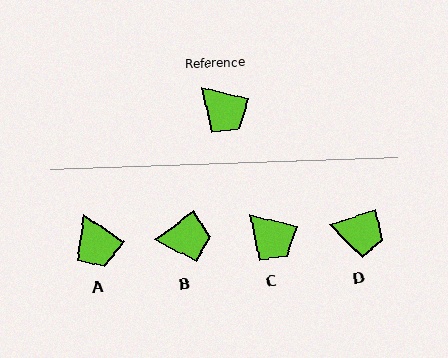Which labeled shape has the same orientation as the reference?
C.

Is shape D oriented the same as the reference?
No, it is off by about 32 degrees.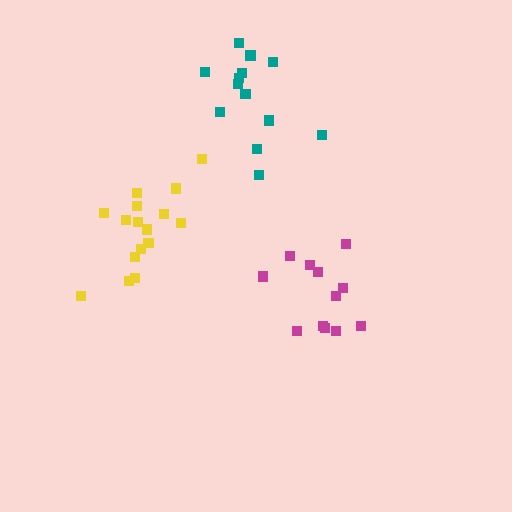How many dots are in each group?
Group 1: 12 dots, Group 2: 13 dots, Group 3: 16 dots (41 total).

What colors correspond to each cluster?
The clusters are colored: magenta, teal, yellow.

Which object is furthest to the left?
The yellow cluster is leftmost.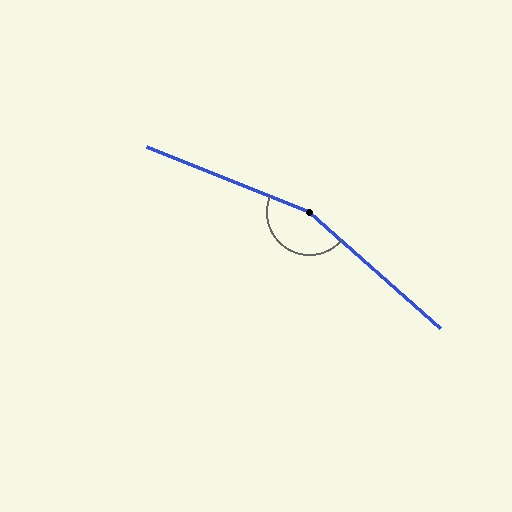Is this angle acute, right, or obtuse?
It is obtuse.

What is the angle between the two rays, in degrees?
Approximately 160 degrees.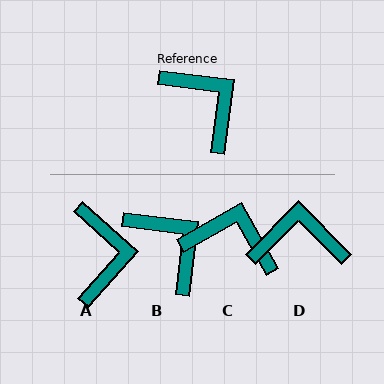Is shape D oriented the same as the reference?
No, it is off by about 52 degrees.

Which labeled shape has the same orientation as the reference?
B.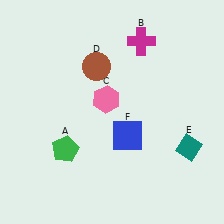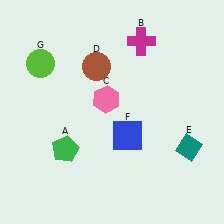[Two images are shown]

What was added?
A lime circle (G) was added in Image 2.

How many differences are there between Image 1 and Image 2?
There is 1 difference between the two images.